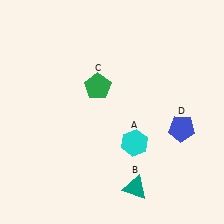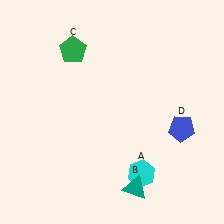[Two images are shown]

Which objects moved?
The objects that moved are: the cyan hexagon (A), the green pentagon (C).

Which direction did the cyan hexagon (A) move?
The cyan hexagon (A) moved down.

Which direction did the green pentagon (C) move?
The green pentagon (C) moved up.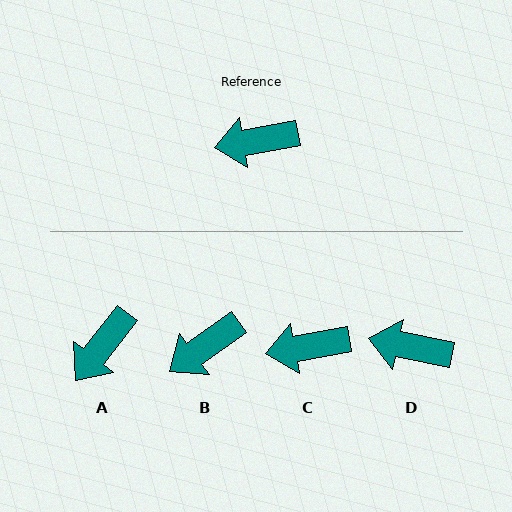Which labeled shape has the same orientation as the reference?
C.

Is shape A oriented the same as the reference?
No, it is off by about 43 degrees.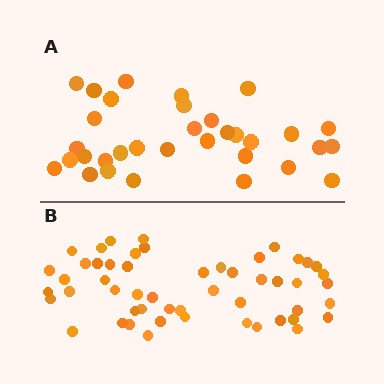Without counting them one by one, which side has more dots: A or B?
Region B (the bottom region) has more dots.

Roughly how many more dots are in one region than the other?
Region B has approximately 20 more dots than region A.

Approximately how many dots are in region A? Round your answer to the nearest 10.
About 30 dots. (The exact count is 33, which rounds to 30.)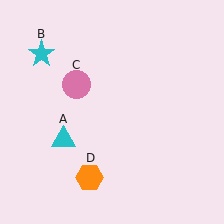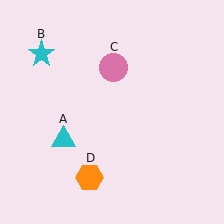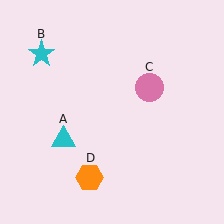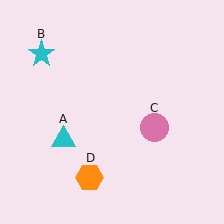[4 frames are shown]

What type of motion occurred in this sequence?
The pink circle (object C) rotated clockwise around the center of the scene.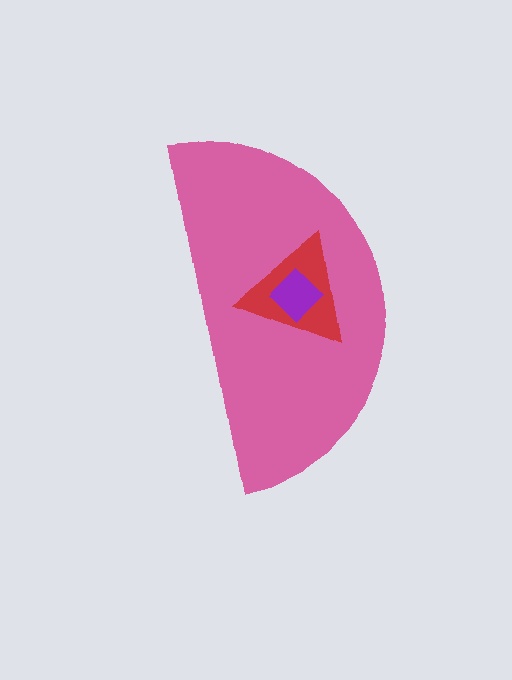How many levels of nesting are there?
3.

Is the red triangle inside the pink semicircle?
Yes.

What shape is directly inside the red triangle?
The purple diamond.